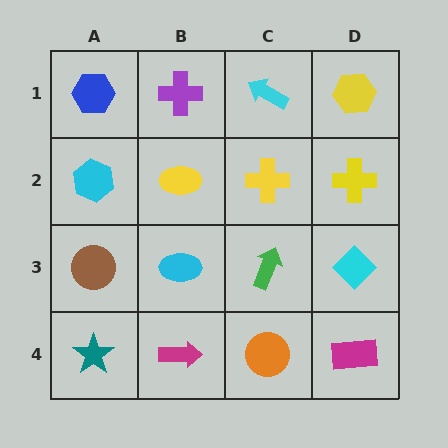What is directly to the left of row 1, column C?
A purple cross.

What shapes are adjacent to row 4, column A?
A brown circle (row 3, column A), a magenta arrow (row 4, column B).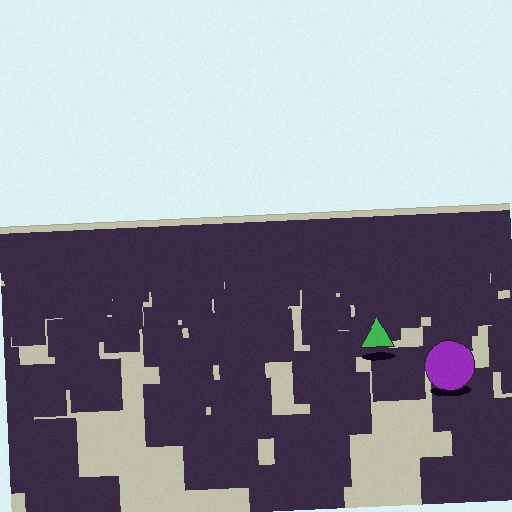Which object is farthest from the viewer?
The green triangle is farthest from the viewer. It appears smaller and the ground texture around it is denser.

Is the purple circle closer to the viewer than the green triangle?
Yes. The purple circle is closer — you can tell from the texture gradient: the ground texture is coarser near it.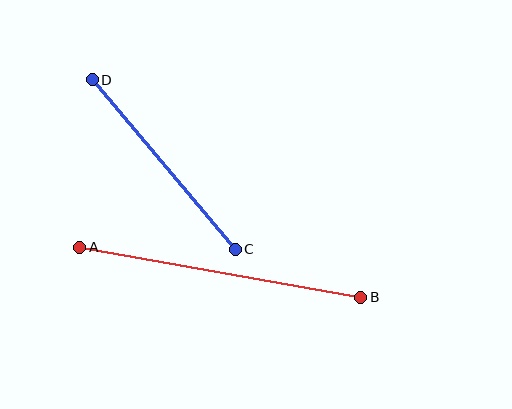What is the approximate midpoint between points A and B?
The midpoint is at approximately (220, 272) pixels.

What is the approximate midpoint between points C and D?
The midpoint is at approximately (164, 164) pixels.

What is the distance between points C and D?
The distance is approximately 222 pixels.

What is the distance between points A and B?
The distance is approximately 285 pixels.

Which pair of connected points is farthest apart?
Points A and B are farthest apart.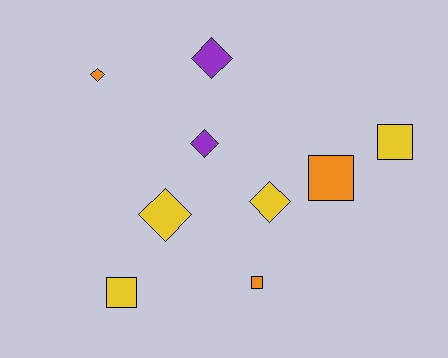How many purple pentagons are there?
There are no purple pentagons.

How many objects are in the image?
There are 9 objects.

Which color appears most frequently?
Yellow, with 4 objects.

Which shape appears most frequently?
Diamond, with 5 objects.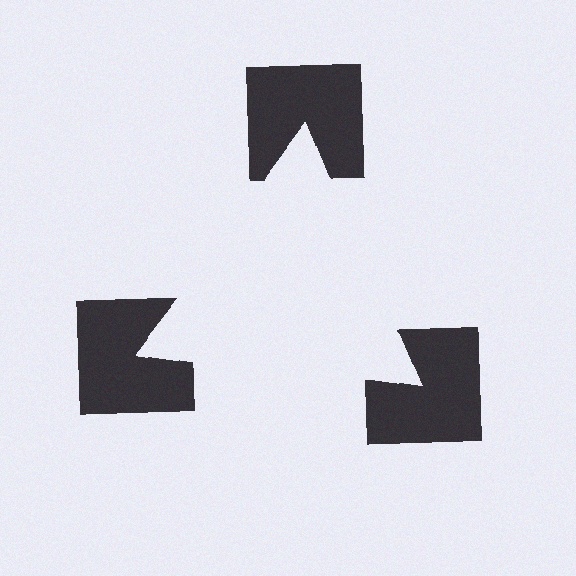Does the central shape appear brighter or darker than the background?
It typically appears slightly brighter than the background, even though no actual brightness change is drawn.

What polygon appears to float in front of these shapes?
An illusory triangle — its edges are inferred from the aligned wedge cuts in the notched squares, not physically drawn.